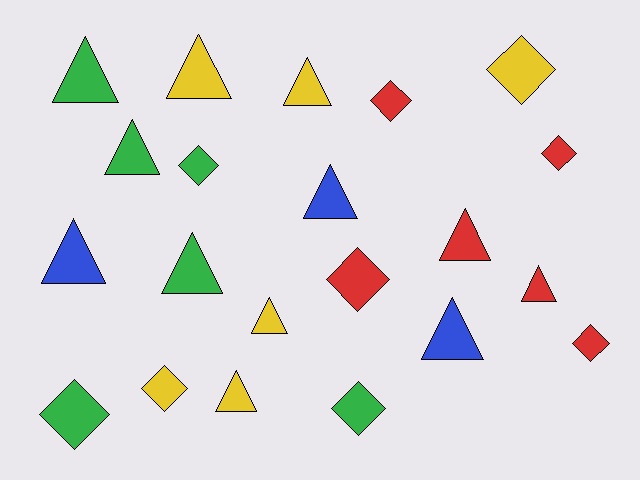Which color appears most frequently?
Yellow, with 6 objects.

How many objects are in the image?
There are 21 objects.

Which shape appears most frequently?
Triangle, with 12 objects.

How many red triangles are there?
There are 2 red triangles.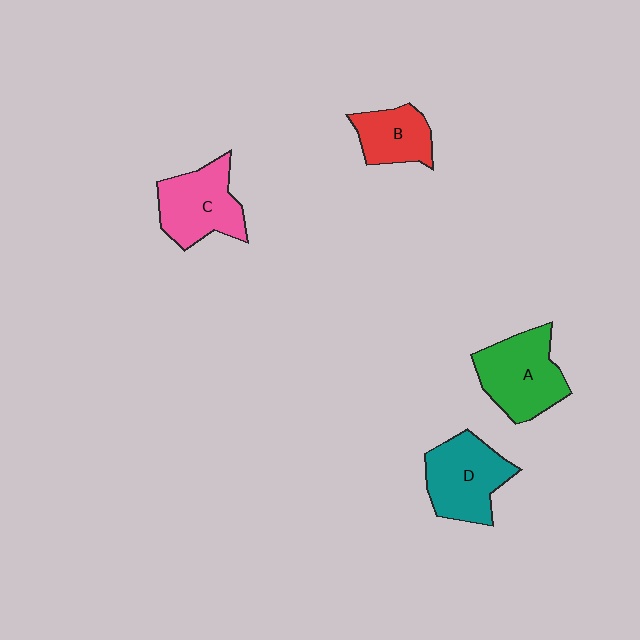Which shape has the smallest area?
Shape B (red).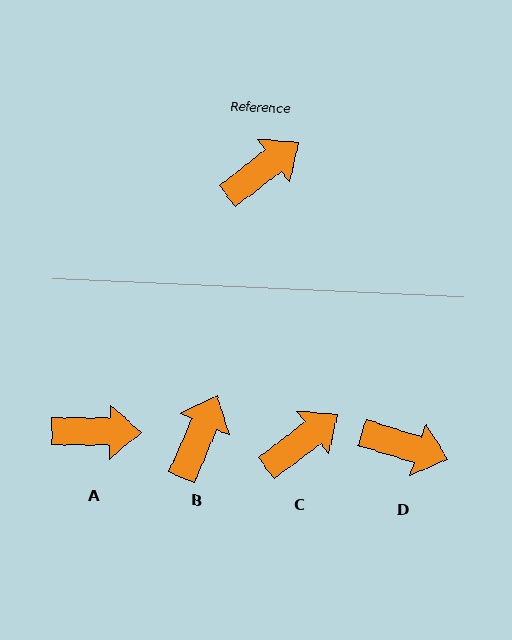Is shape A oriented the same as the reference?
No, it is off by about 38 degrees.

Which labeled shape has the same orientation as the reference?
C.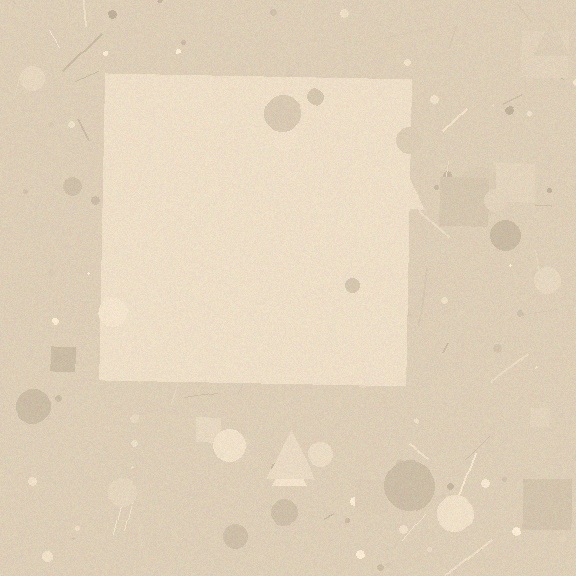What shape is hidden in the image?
A square is hidden in the image.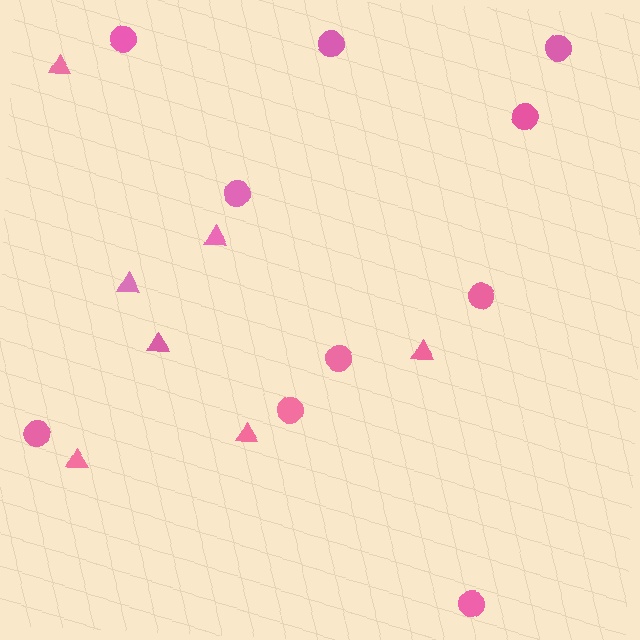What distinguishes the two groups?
There are 2 groups: one group of triangles (7) and one group of circles (10).